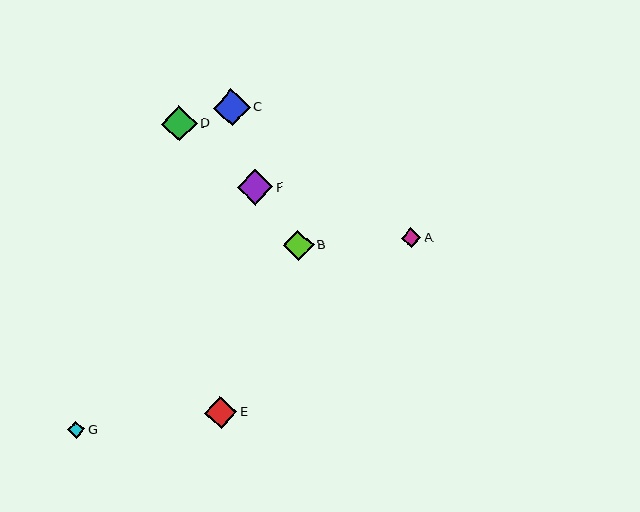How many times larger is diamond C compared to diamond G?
Diamond C is approximately 2.2 times the size of diamond G.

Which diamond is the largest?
Diamond C is the largest with a size of approximately 37 pixels.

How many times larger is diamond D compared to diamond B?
Diamond D is approximately 1.2 times the size of diamond B.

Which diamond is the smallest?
Diamond G is the smallest with a size of approximately 17 pixels.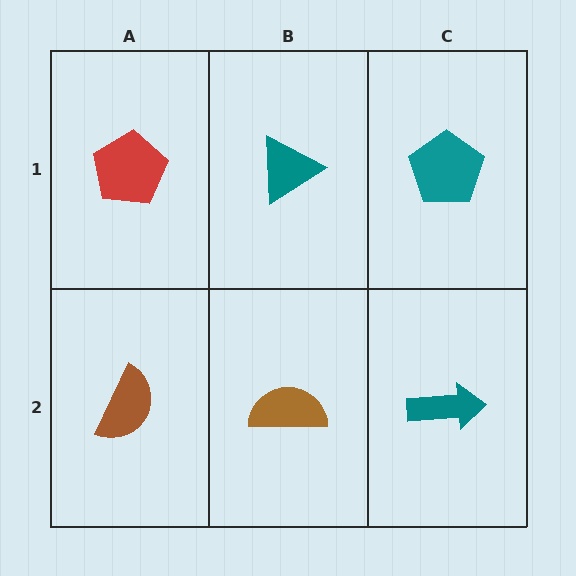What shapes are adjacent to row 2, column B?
A teal triangle (row 1, column B), a brown semicircle (row 2, column A), a teal arrow (row 2, column C).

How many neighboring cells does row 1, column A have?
2.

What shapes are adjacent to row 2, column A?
A red pentagon (row 1, column A), a brown semicircle (row 2, column B).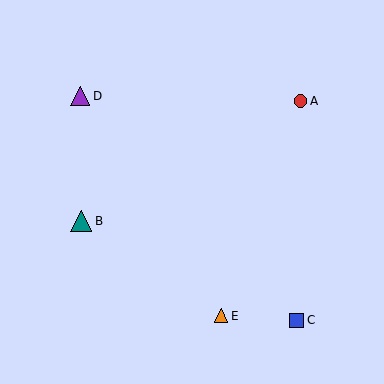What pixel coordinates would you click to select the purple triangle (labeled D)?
Click at (80, 96) to select the purple triangle D.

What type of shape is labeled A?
Shape A is a red circle.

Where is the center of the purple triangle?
The center of the purple triangle is at (80, 96).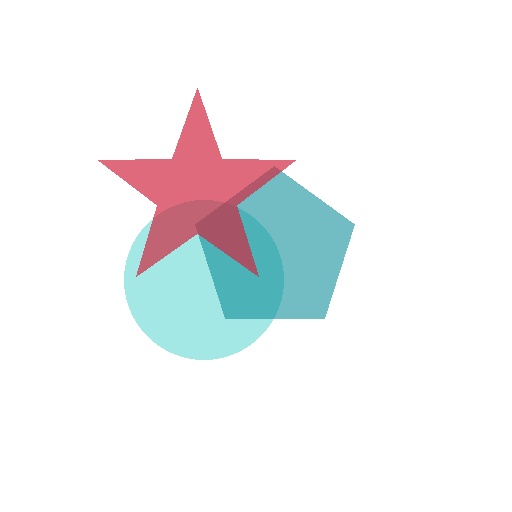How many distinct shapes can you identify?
There are 3 distinct shapes: a cyan circle, a teal pentagon, a red star.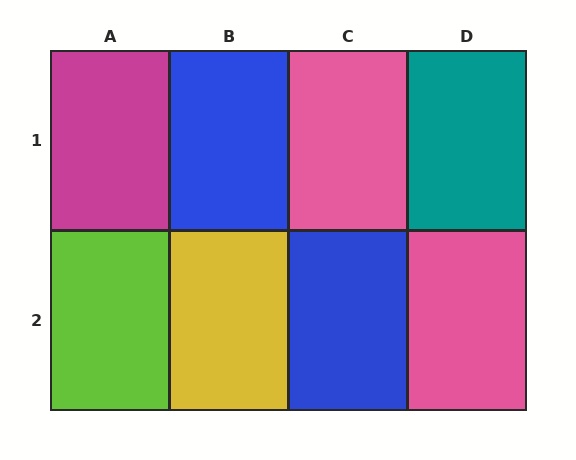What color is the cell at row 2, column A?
Lime.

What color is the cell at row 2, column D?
Pink.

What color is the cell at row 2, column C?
Blue.